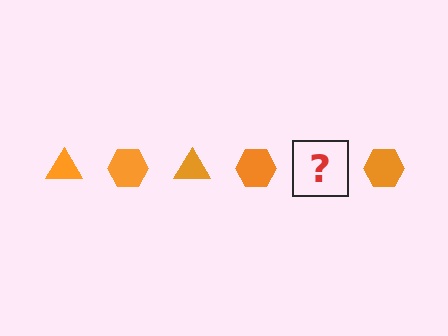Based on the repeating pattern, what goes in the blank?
The blank should be an orange triangle.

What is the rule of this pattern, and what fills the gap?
The rule is that the pattern cycles through triangle, hexagon shapes in orange. The gap should be filled with an orange triangle.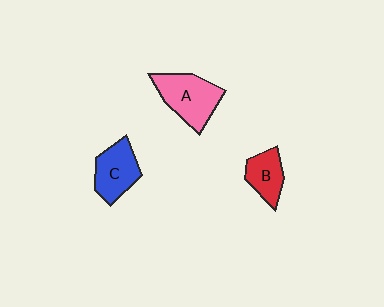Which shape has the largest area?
Shape A (pink).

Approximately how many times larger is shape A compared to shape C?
Approximately 1.3 times.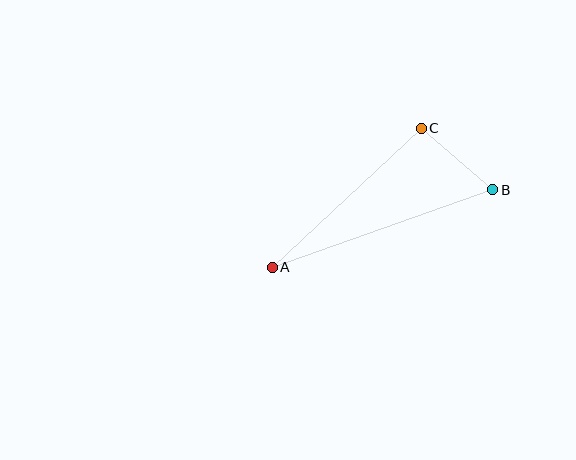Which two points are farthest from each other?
Points A and B are farthest from each other.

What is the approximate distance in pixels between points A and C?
The distance between A and C is approximately 204 pixels.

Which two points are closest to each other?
Points B and C are closest to each other.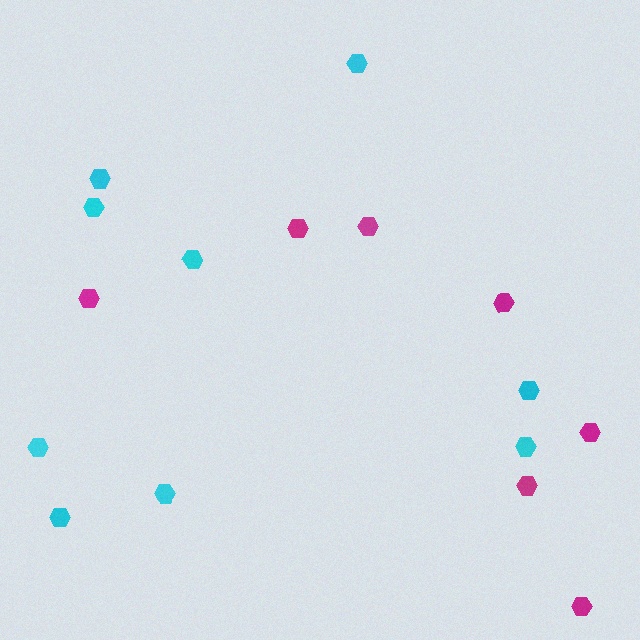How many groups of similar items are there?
There are 2 groups: one group of magenta hexagons (7) and one group of cyan hexagons (9).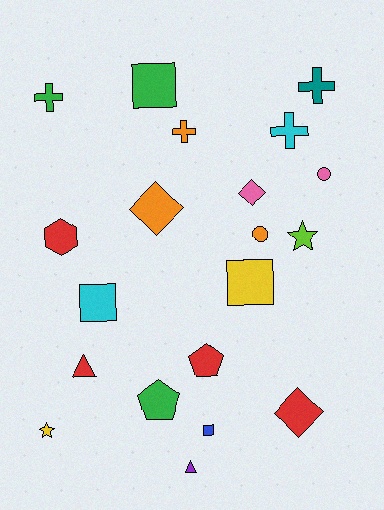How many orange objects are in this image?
There are 3 orange objects.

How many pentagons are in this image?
There are 2 pentagons.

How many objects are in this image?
There are 20 objects.